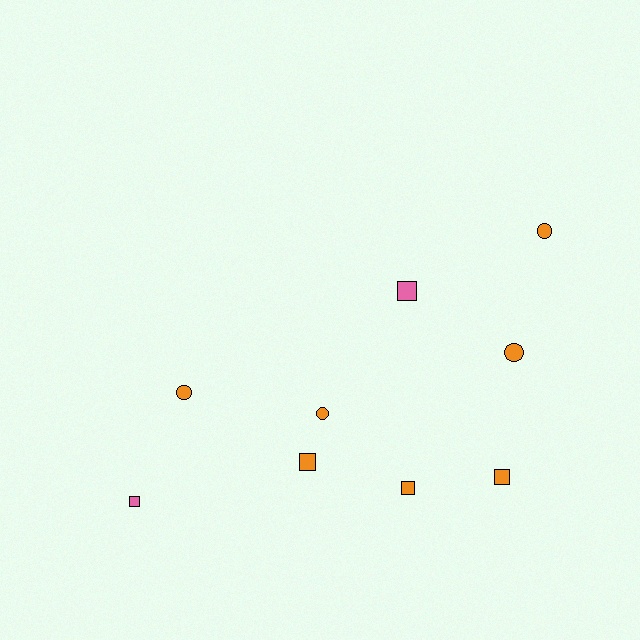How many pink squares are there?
There are 2 pink squares.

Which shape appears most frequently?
Square, with 5 objects.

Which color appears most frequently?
Orange, with 7 objects.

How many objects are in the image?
There are 9 objects.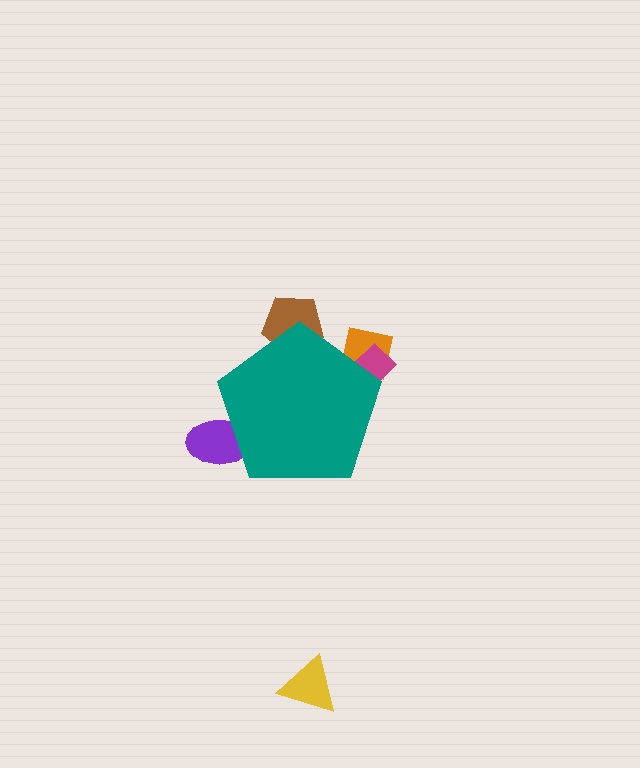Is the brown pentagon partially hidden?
Yes, the brown pentagon is partially hidden behind the teal pentagon.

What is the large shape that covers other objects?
A teal pentagon.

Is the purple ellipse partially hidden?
Yes, the purple ellipse is partially hidden behind the teal pentagon.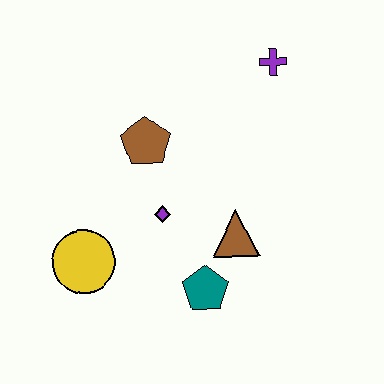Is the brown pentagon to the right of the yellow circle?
Yes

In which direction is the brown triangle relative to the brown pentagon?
The brown triangle is below the brown pentagon.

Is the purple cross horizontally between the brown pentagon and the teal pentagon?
No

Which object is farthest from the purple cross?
The yellow circle is farthest from the purple cross.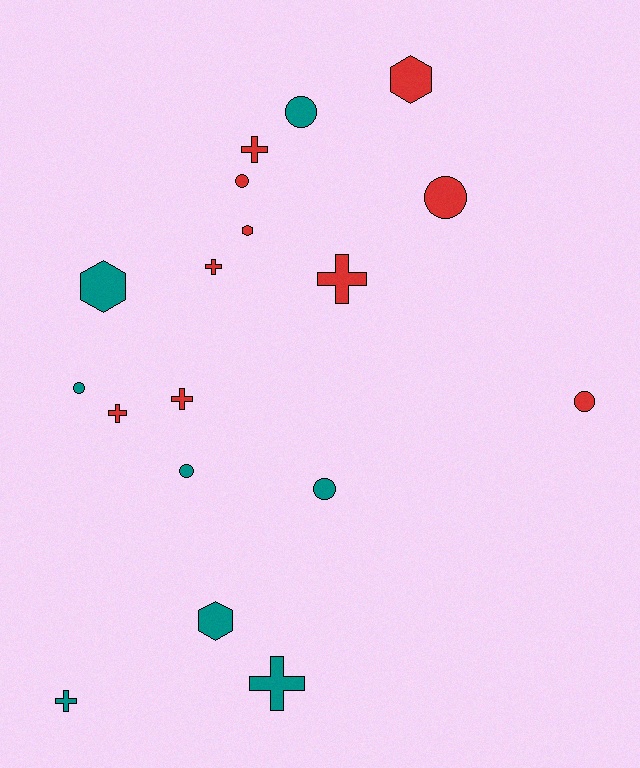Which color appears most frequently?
Red, with 10 objects.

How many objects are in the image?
There are 18 objects.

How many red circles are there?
There are 3 red circles.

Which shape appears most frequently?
Cross, with 7 objects.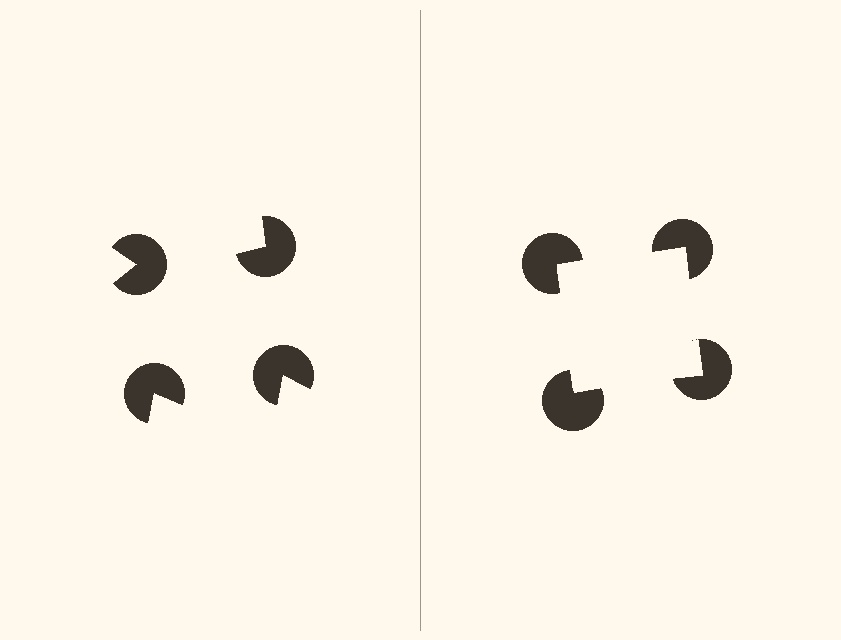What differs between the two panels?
The pac-man discs are positioned identically on both sides; only the wedge orientations differ. On the right they align to a square; on the left they are misaligned.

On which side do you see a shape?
An illusory square appears on the right side. On the left side the wedge cuts are rotated, so no coherent shape forms.